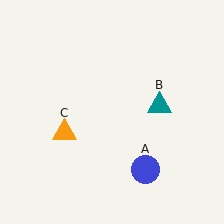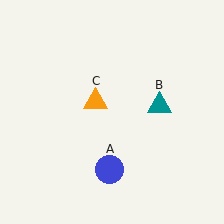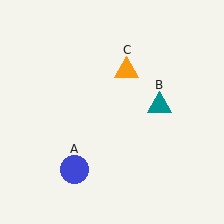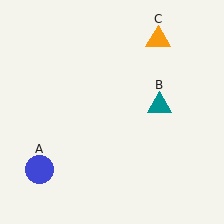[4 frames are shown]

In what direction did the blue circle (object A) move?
The blue circle (object A) moved left.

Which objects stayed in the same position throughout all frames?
Teal triangle (object B) remained stationary.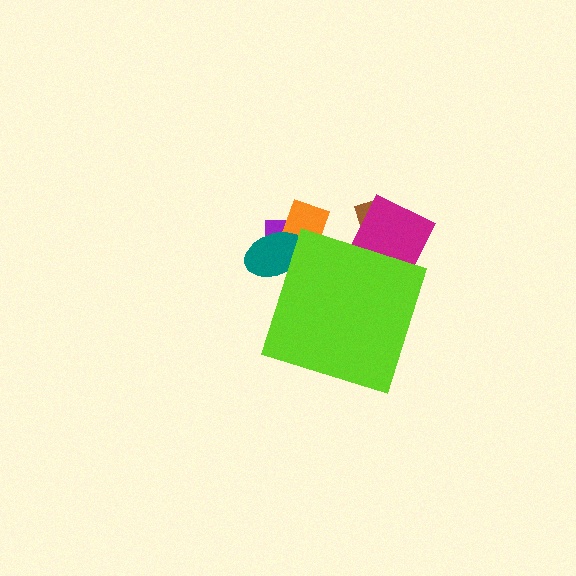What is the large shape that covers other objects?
A lime diamond.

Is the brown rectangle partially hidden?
Yes, the brown rectangle is partially hidden behind the lime diamond.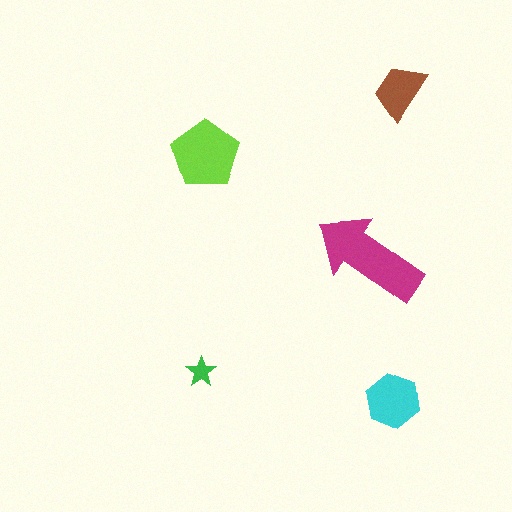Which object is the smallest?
The green star.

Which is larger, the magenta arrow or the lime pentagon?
The magenta arrow.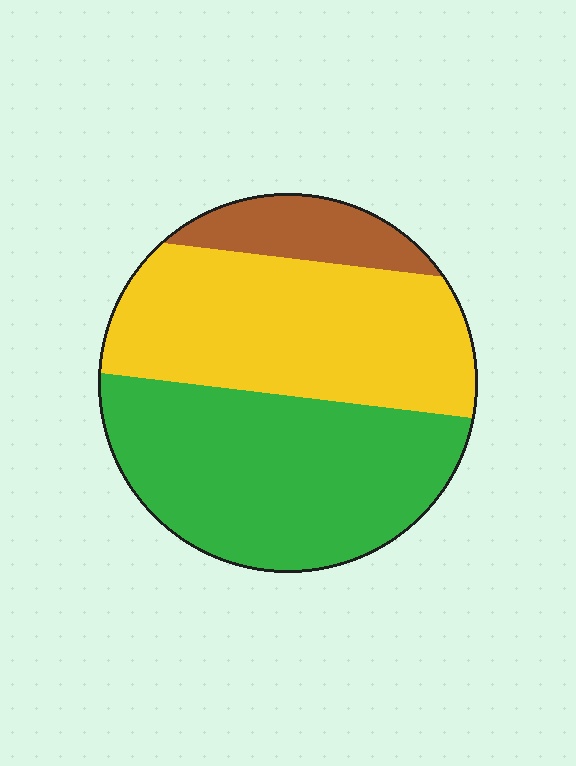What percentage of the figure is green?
Green covers about 45% of the figure.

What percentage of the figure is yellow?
Yellow covers 43% of the figure.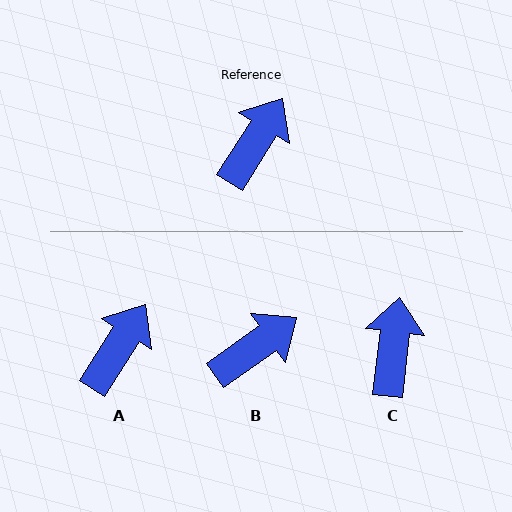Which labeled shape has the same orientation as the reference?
A.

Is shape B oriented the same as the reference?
No, it is off by about 23 degrees.